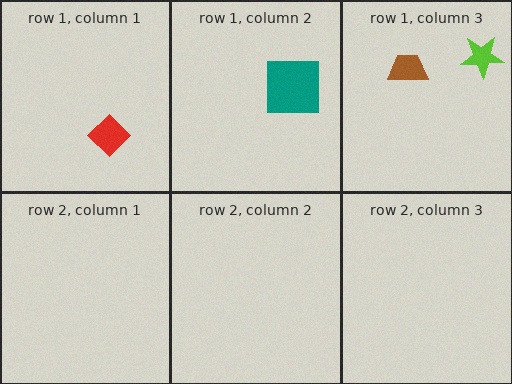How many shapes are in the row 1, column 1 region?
1.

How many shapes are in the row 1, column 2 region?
1.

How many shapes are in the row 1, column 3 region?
2.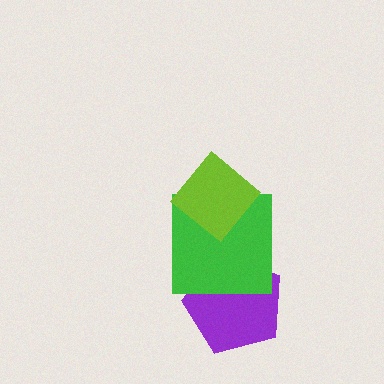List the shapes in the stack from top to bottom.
From top to bottom: the lime diamond, the green square, the purple pentagon.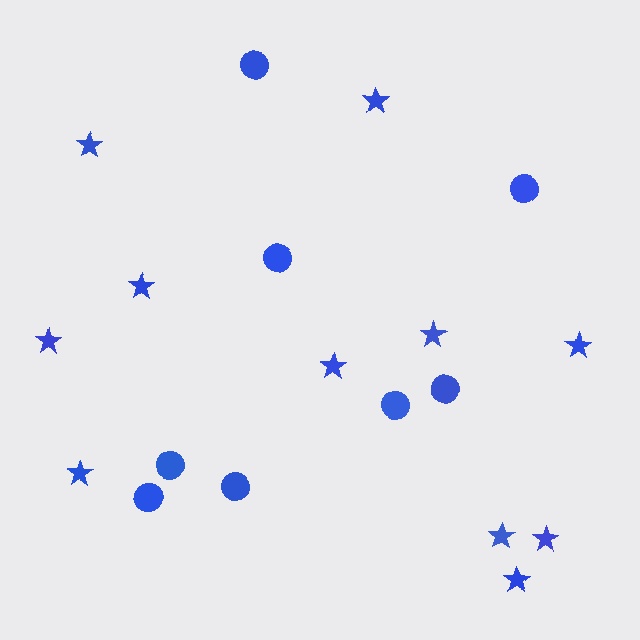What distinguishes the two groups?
There are 2 groups: one group of circles (8) and one group of stars (11).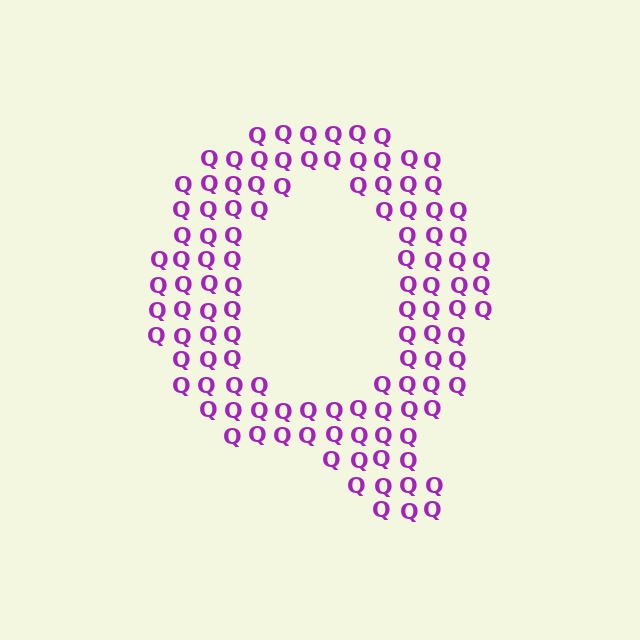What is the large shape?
The large shape is the letter Q.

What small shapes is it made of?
It is made of small letter Q's.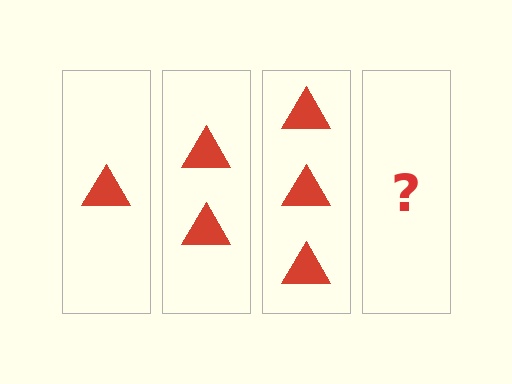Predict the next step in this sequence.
The next step is 4 triangles.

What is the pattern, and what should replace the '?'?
The pattern is that each step adds one more triangle. The '?' should be 4 triangles.